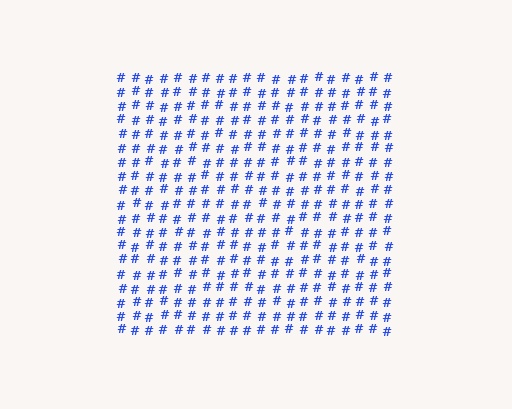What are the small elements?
The small elements are hash symbols.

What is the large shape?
The large shape is a square.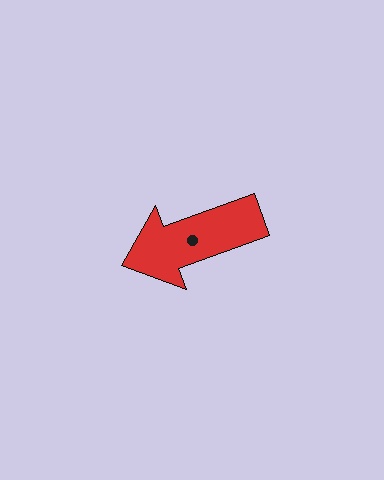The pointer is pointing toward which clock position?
Roughly 8 o'clock.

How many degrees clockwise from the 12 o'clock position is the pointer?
Approximately 250 degrees.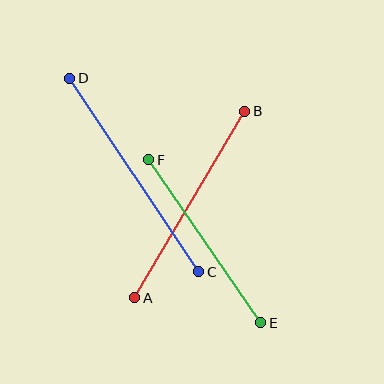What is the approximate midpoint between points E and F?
The midpoint is at approximately (205, 241) pixels.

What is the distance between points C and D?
The distance is approximately 232 pixels.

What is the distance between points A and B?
The distance is approximately 217 pixels.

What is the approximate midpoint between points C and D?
The midpoint is at approximately (134, 175) pixels.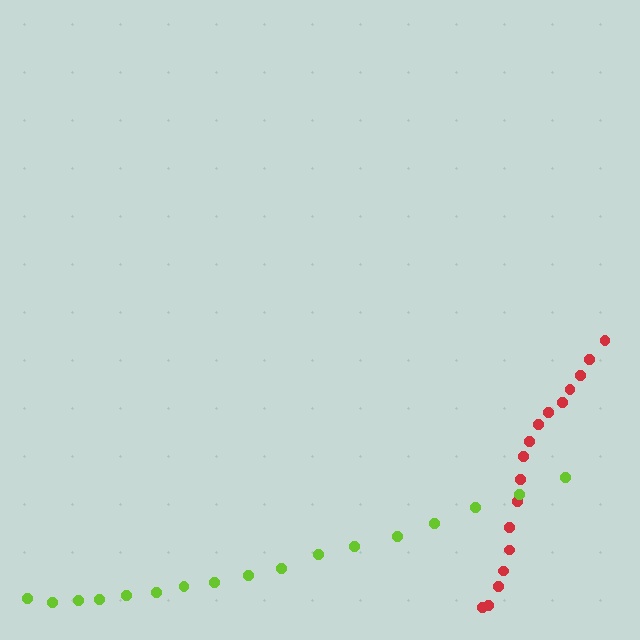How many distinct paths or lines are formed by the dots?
There are 2 distinct paths.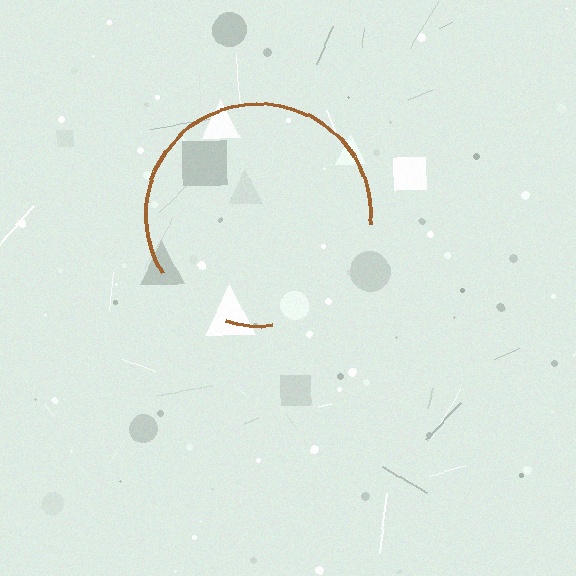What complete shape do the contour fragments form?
The contour fragments form a circle.